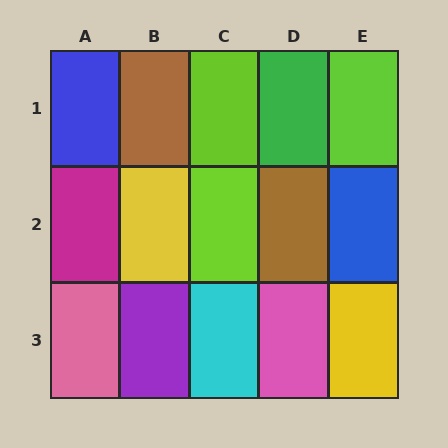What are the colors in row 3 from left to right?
Pink, purple, cyan, pink, yellow.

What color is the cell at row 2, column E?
Blue.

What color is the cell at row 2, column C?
Lime.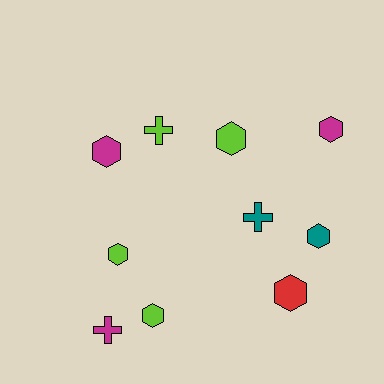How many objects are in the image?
There are 10 objects.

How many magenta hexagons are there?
There are 2 magenta hexagons.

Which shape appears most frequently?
Hexagon, with 7 objects.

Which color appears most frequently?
Lime, with 4 objects.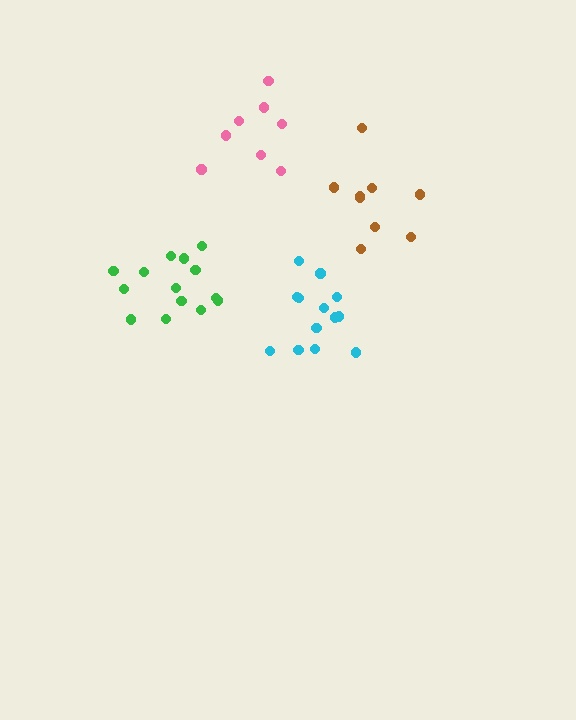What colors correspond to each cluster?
The clusters are colored: cyan, green, brown, pink.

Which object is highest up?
The pink cluster is topmost.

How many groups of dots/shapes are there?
There are 4 groups.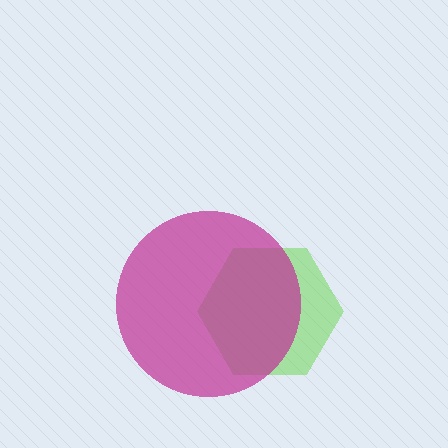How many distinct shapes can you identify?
There are 2 distinct shapes: a lime hexagon, a magenta circle.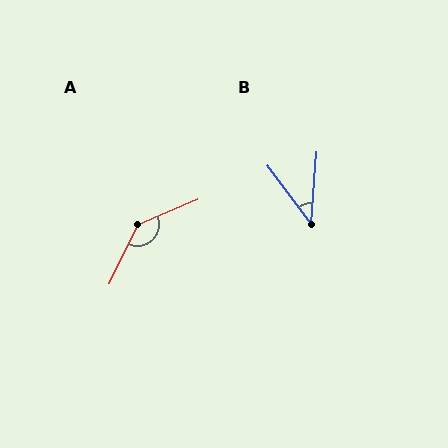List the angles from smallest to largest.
B (41°), A (138°).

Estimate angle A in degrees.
Approximately 138 degrees.